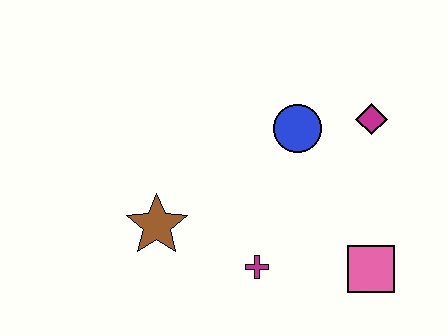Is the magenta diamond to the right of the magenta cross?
Yes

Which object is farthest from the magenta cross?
The magenta diamond is farthest from the magenta cross.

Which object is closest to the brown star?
The magenta cross is closest to the brown star.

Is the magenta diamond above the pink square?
Yes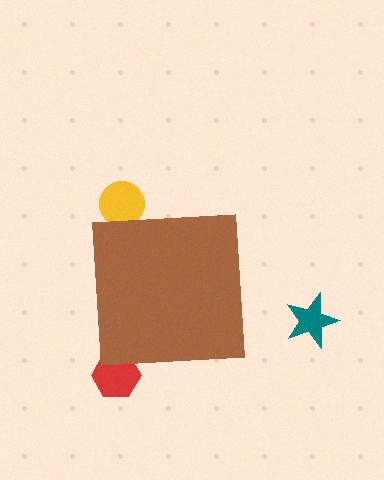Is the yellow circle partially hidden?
Yes, the yellow circle is partially hidden behind the brown square.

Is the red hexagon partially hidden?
Yes, the red hexagon is partially hidden behind the brown square.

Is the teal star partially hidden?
No, the teal star is fully visible.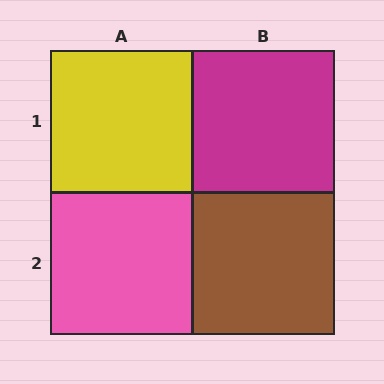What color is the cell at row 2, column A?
Pink.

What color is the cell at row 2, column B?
Brown.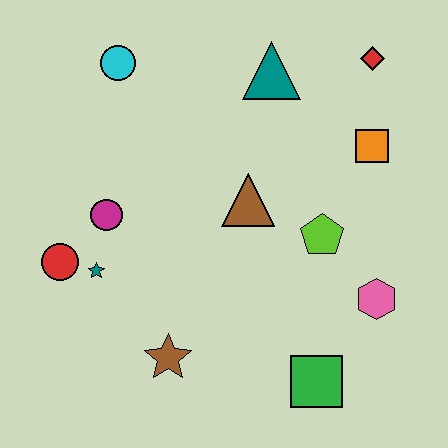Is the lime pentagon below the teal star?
No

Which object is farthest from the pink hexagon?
The cyan circle is farthest from the pink hexagon.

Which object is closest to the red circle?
The teal star is closest to the red circle.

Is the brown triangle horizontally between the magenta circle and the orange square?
Yes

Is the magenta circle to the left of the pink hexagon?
Yes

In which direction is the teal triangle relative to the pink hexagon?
The teal triangle is above the pink hexagon.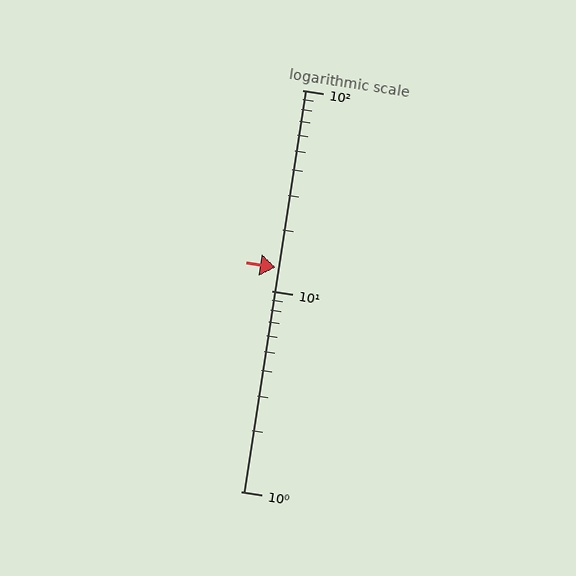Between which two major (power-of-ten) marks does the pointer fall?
The pointer is between 10 and 100.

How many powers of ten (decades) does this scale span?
The scale spans 2 decades, from 1 to 100.